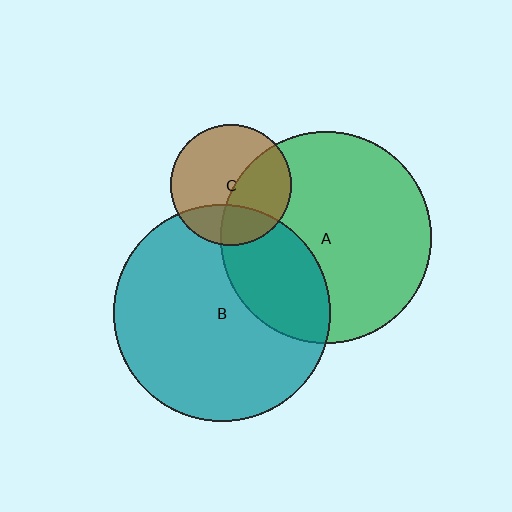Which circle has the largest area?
Circle B (teal).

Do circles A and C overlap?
Yes.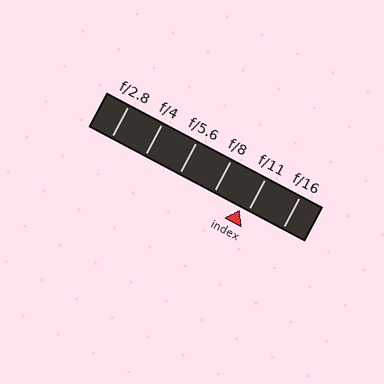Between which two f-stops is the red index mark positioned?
The index mark is between f/8 and f/11.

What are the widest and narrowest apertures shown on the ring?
The widest aperture shown is f/2.8 and the narrowest is f/16.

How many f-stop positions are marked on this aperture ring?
There are 6 f-stop positions marked.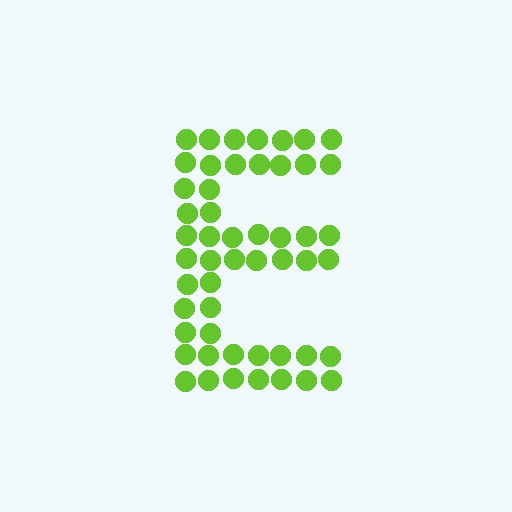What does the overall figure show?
The overall figure shows the letter E.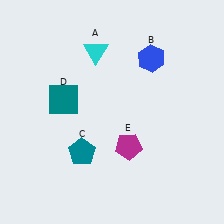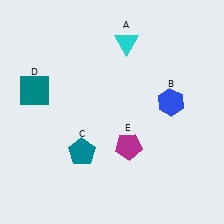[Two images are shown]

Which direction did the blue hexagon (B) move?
The blue hexagon (B) moved down.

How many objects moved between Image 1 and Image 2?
3 objects moved between the two images.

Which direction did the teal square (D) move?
The teal square (D) moved left.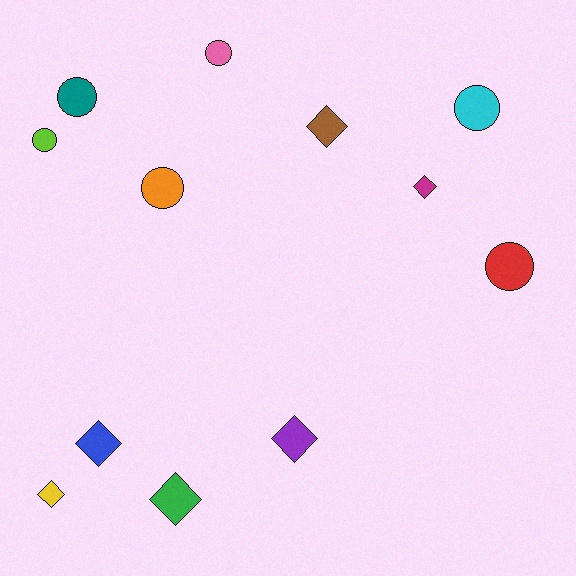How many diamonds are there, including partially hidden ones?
There are 6 diamonds.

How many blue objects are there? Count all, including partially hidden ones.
There is 1 blue object.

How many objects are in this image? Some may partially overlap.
There are 12 objects.